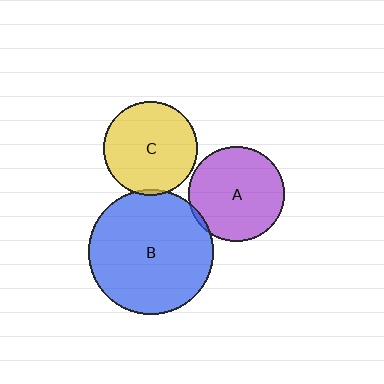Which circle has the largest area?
Circle B (blue).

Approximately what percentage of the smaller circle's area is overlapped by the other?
Approximately 5%.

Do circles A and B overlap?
Yes.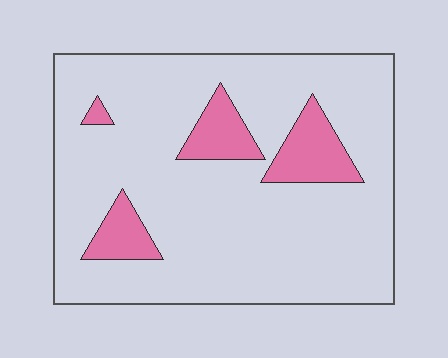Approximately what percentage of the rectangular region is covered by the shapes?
Approximately 15%.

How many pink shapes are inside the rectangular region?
4.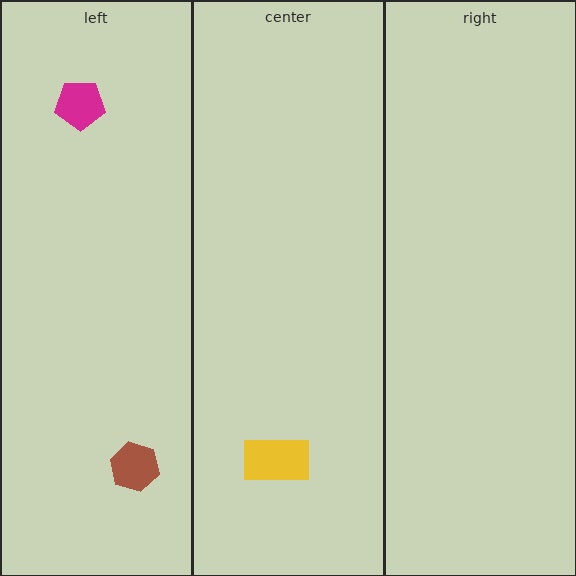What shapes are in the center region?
The yellow rectangle.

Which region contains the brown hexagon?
The left region.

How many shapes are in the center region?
1.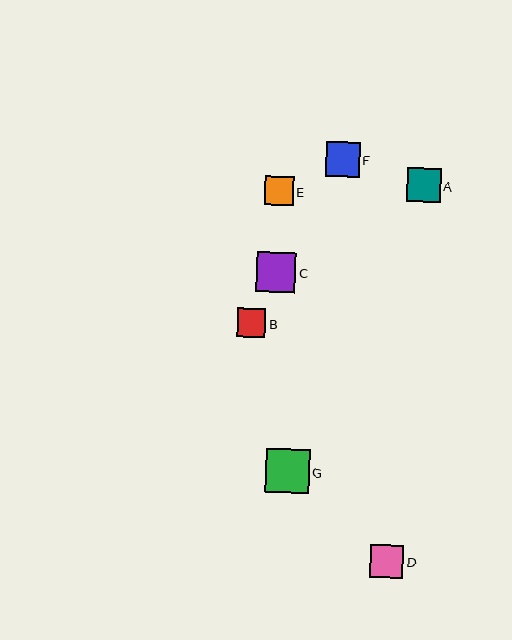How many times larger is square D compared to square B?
Square D is approximately 1.1 times the size of square B.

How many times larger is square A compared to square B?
Square A is approximately 1.2 times the size of square B.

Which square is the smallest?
Square B is the smallest with a size of approximately 29 pixels.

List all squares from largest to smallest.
From largest to smallest: G, C, F, A, D, E, B.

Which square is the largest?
Square G is the largest with a size of approximately 44 pixels.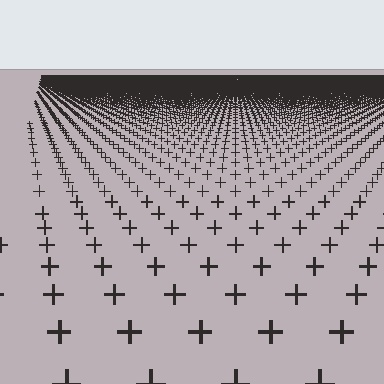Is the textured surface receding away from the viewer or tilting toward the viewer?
The surface is receding away from the viewer. Texture elements get smaller and denser toward the top.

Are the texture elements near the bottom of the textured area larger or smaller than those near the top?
Larger. Near the bottom, elements are closer to the viewer and appear at a bigger on-screen size.